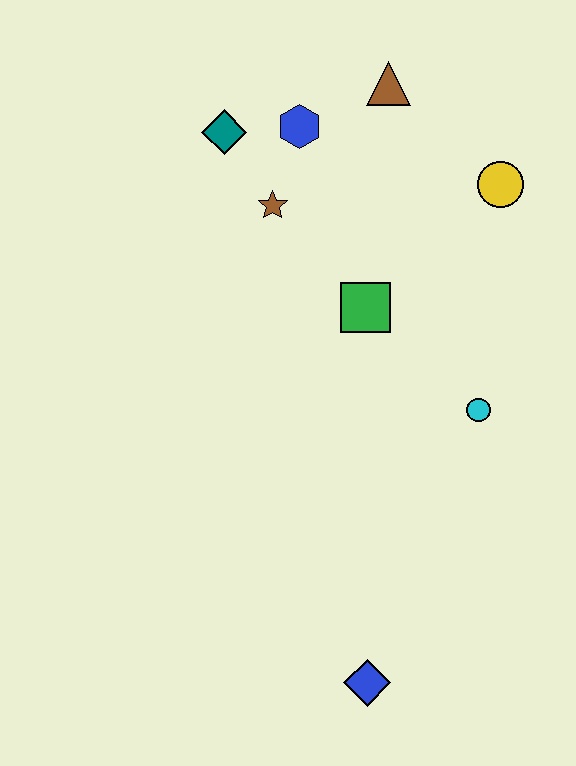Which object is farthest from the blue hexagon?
The blue diamond is farthest from the blue hexagon.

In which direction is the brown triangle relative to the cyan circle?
The brown triangle is above the cyan circle.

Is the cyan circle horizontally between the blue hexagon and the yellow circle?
Yes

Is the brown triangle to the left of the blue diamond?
No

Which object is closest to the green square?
The brown star is closest to the green square.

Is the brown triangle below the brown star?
No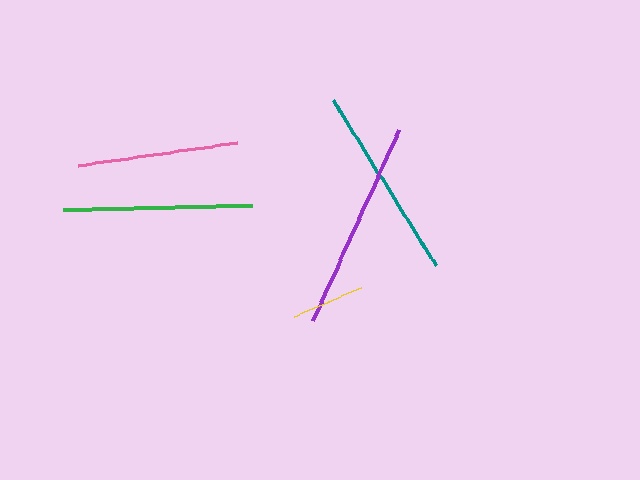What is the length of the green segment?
The green segment is approximately 189 pixels long.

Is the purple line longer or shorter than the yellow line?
The purple line is longer than the yellow line.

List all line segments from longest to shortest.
From longest to shortest: purple, teal, green, pink, yellow.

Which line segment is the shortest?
The yellow line is the shortest at approximately 73 pixels.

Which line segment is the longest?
The purple line is the longest at approximately 210 pixels.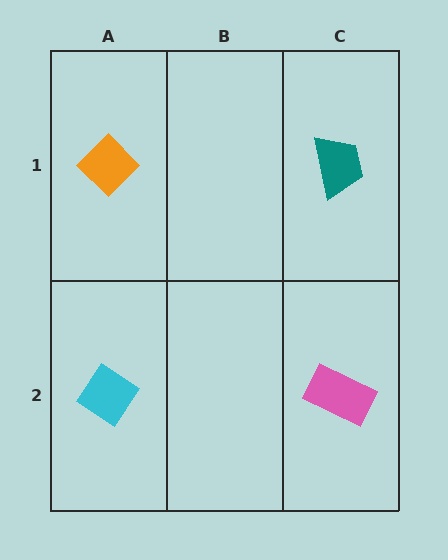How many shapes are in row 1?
2 shapes.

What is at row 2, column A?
A cyan diamond.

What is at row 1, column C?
A teal trapezoid.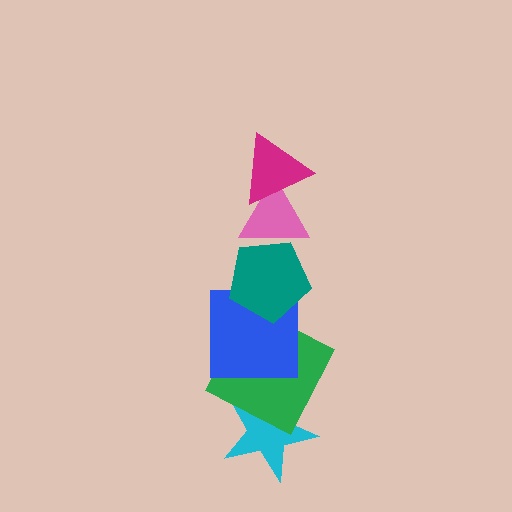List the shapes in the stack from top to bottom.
From top to bottom: the magenta triangle, the pink triangle, the teal pentagon, the blue square, the green square, the cyan star.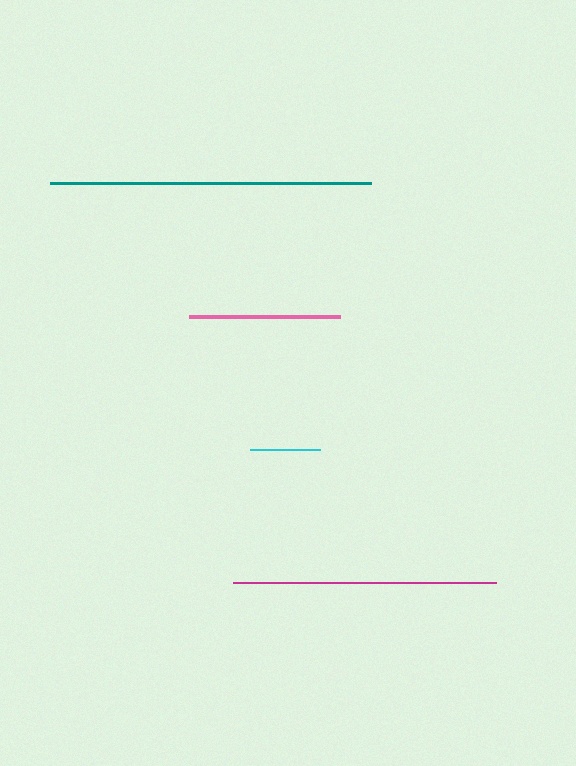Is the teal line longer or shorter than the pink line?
The teal line is longer than the pink line.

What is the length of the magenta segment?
The magenta segment is approximately 263 pixels long.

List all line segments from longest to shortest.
From longest to shortest: teal, magenta, pink, cyan.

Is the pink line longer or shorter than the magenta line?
The magenta line is longer than the pink line.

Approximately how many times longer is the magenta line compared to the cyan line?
The magenta line is approximately 3.8 times the length of the cyan line.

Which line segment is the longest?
The teal line is the longest at approximately 321 pixels.